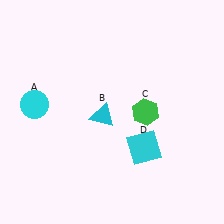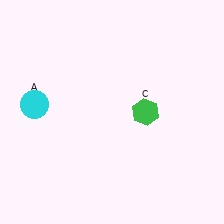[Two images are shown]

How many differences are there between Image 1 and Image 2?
There are 2 differences between the two images.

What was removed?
The cyan triangle (B), the cyan square (D) were removed in Image 2.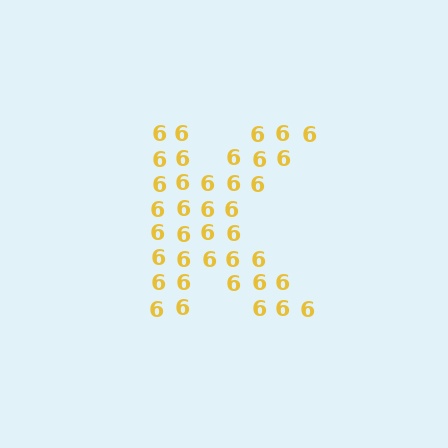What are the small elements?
The small elements are digit 6's.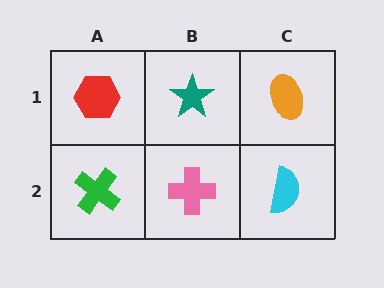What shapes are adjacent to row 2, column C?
An orange ellipse (row 1, column C), a pink cross (row 2, column B).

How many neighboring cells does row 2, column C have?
2.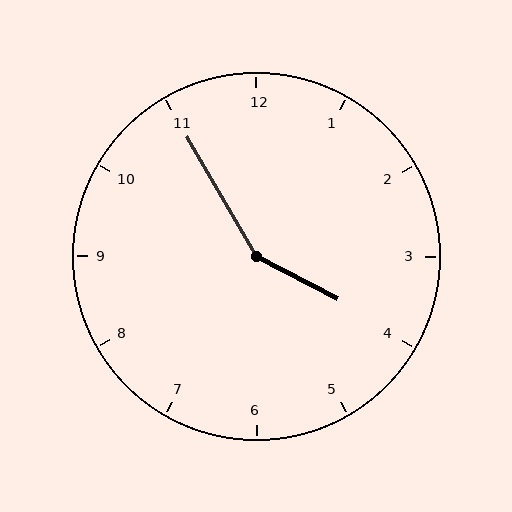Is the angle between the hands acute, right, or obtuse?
It is obtuse.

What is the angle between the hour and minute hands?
Approximately 148 degrees.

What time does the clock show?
3:55.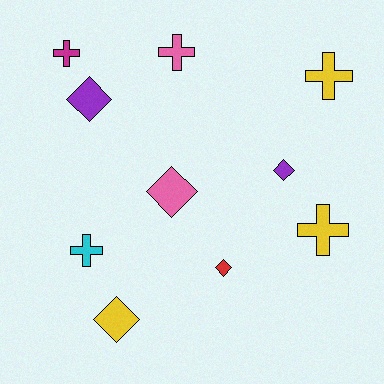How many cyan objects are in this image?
There is 1 cyan object.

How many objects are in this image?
There are 10 objects.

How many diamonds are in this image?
There are 5 diamonds.